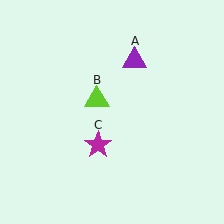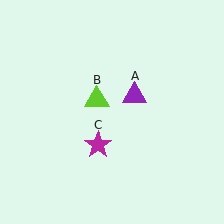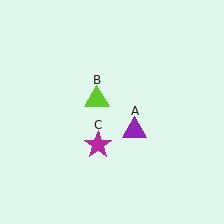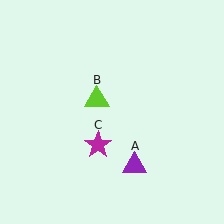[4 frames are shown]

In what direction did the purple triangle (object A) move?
The purple triangle (object A) moved down.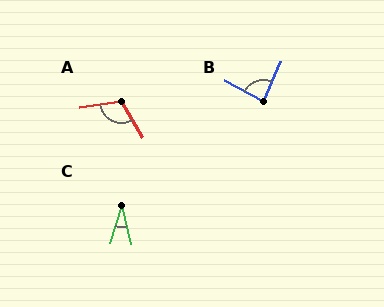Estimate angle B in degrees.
Approximately 85 degrees.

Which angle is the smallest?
C, at approximately 30 degrees.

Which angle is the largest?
A, at approximately 112 degrees.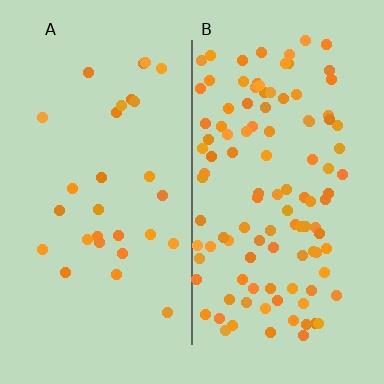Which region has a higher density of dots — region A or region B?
B (the right).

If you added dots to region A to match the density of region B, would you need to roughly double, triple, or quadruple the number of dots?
Approximately quadruple.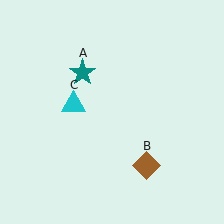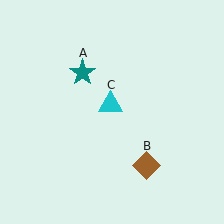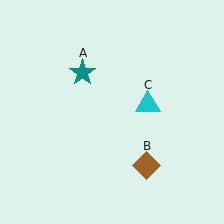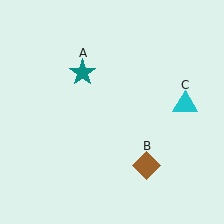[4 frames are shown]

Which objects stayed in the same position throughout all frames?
Teal star (object A) and brown diamond (object B) remained stationary.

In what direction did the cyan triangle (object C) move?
The cyan triangle (object C) moved right.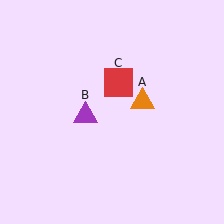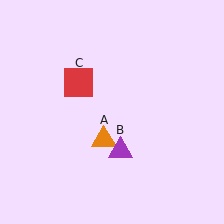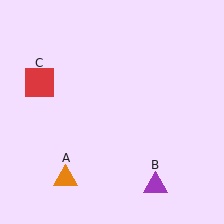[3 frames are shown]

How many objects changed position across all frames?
3 objects changed position: orange triangle (object A), purple triangle (object B), red square (object C).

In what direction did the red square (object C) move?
The red square (object C) moved left.